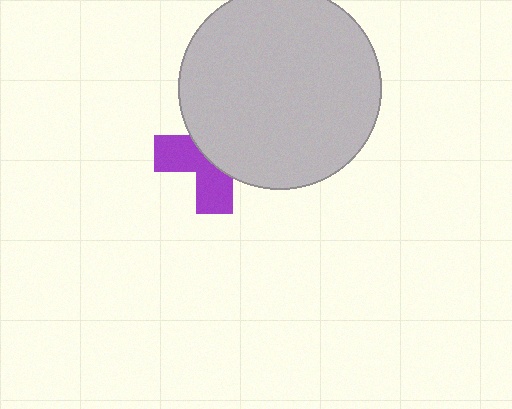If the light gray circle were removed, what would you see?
You would see the complete purple cross.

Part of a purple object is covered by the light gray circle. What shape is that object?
It is a cross.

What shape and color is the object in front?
The object in front is a light gray circle.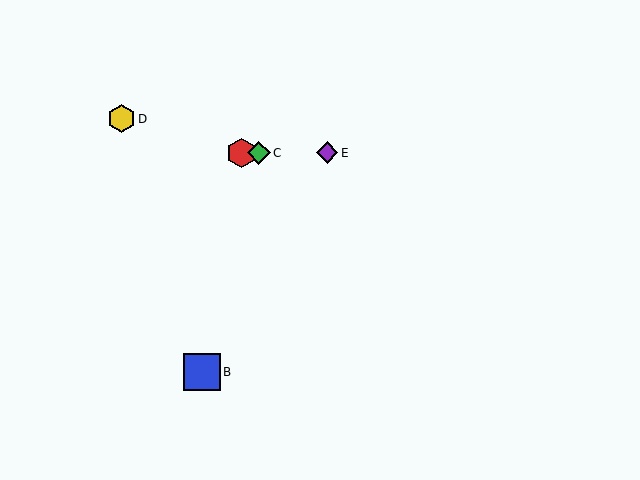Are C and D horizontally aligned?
No, C is at y≈153 and D is at y≈119.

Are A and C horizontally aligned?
Yes, both are at y≈153.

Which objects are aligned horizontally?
Objects A, C, E are aligned horizontally.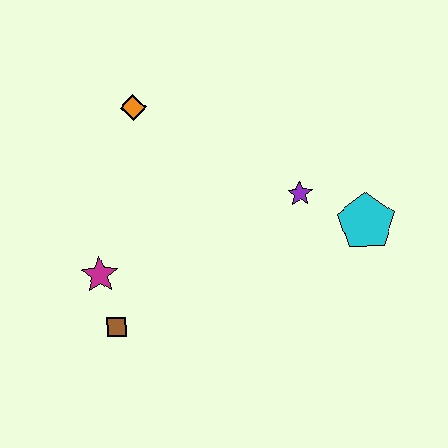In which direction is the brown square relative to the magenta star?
The brown square is below the magenta star.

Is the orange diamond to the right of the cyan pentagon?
No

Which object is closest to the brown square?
The magenta star is closest to the brown square.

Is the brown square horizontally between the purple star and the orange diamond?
No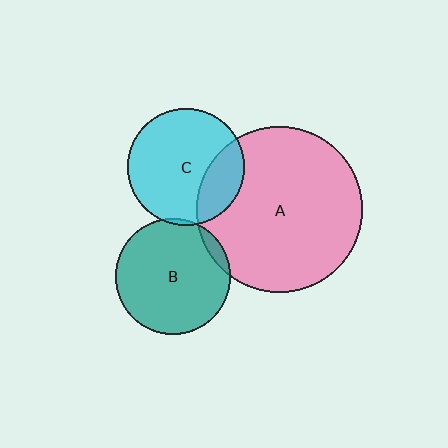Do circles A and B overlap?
Yes.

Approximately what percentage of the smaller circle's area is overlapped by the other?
Approximately 5%.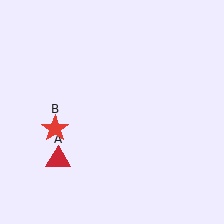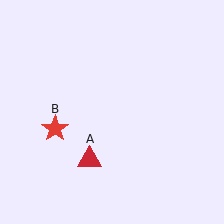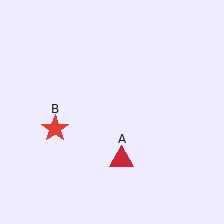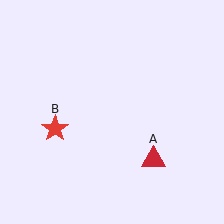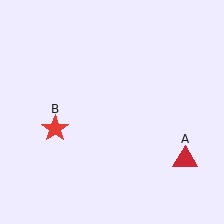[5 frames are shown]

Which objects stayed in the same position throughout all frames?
Red star (object B) remained stationary.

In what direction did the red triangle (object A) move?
The red triangle (object A) moved right.